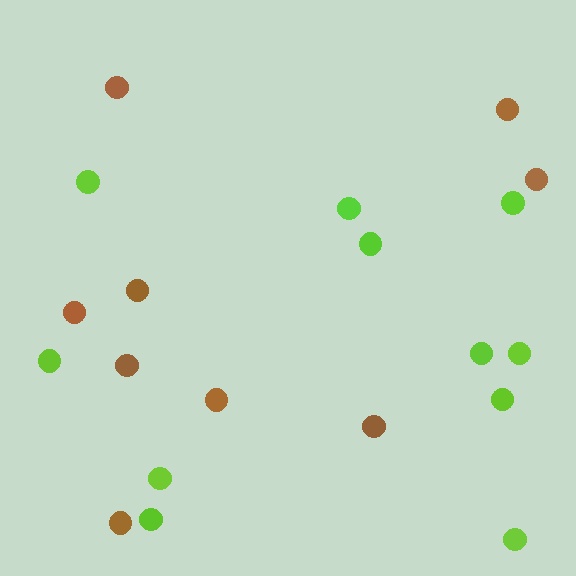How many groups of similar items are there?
There are 2 groups: one group of brown circles (9) and one group of lime circles (11).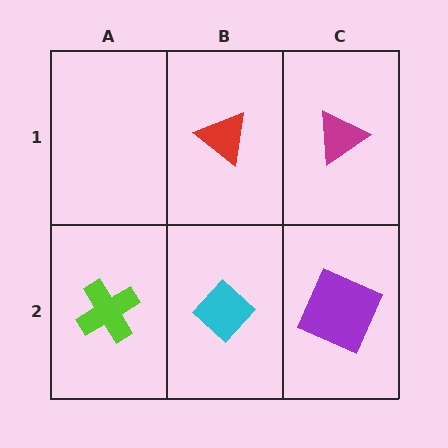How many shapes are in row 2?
3 shapes.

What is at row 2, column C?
A purple square.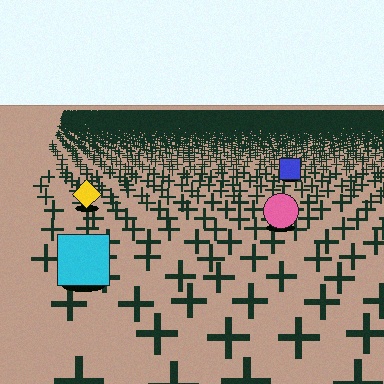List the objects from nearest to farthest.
From nearest to farthest: the cyan square, the pink circle, the yellow diamond, the blue square.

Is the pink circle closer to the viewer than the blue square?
Yes. The pink circle is closer — you can tell from the texture gradient: the ground texture is coarser near it.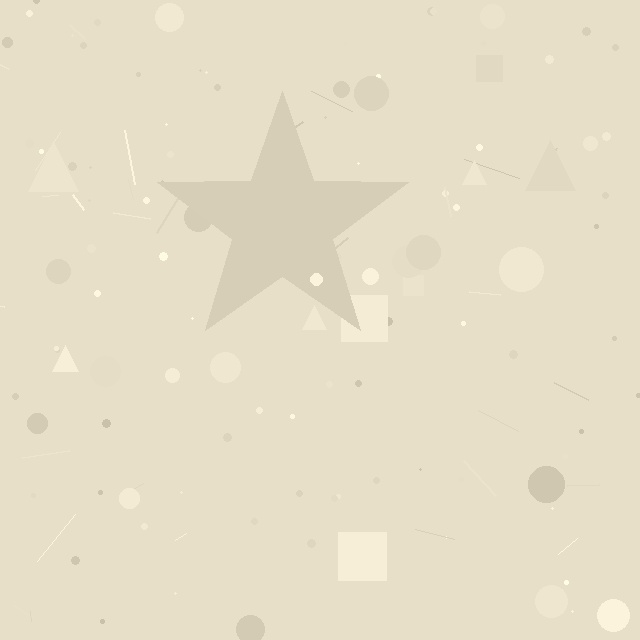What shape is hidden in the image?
A star is hidden in the image.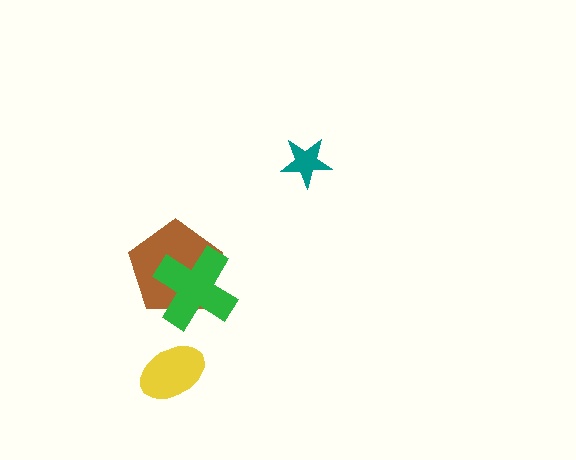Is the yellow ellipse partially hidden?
No, no other shape covers it.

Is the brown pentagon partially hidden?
Yes, it is partially covered by another shape.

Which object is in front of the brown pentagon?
The green cross is in front of the brown pentagon.